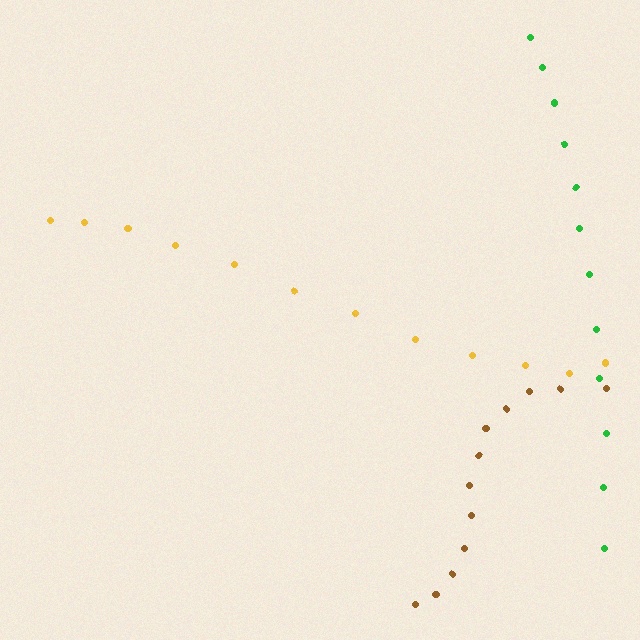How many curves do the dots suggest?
There are 3 distinct paths.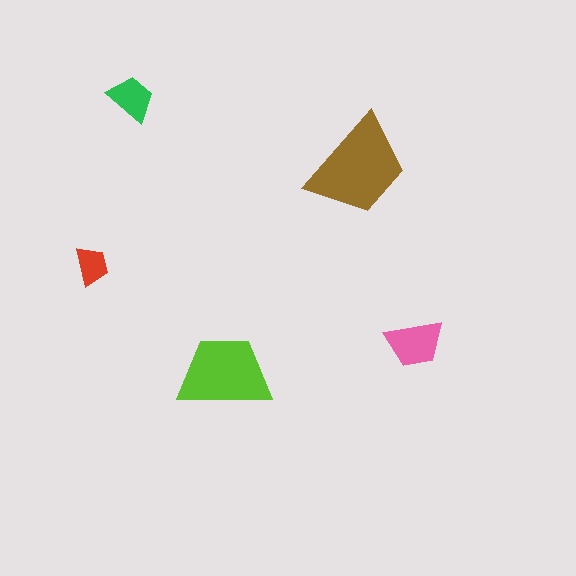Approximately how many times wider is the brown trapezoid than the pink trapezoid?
About 2 times wider.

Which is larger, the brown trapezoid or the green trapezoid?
The brown one.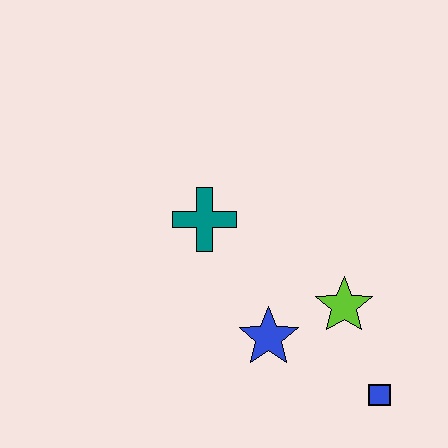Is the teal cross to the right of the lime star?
No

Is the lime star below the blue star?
No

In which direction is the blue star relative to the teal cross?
The blue star is below the teal cross.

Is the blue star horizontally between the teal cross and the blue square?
Yes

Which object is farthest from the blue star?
The teal cross is farthest from the blue star.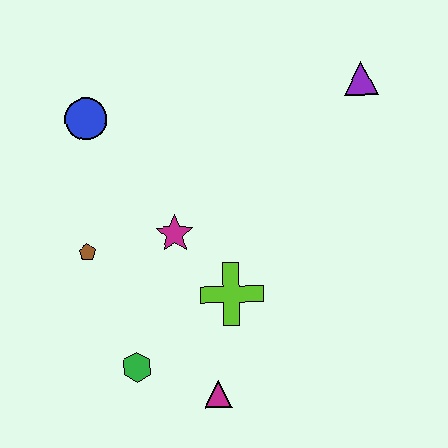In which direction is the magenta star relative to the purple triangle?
The magenta star is to the left of the purple triangle.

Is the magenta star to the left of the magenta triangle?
Yes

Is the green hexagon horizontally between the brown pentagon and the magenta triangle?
Yes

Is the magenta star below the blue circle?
Yes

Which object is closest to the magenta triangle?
The green hexagon is closest to the magenta triangle.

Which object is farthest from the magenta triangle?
The purple triangle is farthest from the magenta triangle.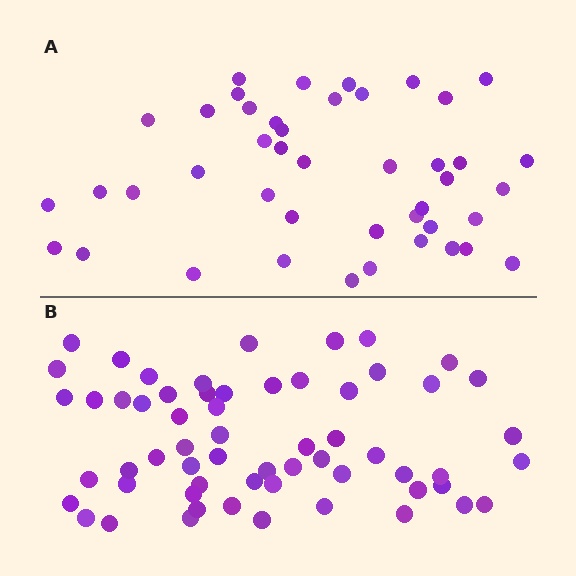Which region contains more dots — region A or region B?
Region B (the bottom region) has more dots.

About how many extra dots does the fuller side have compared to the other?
Region B has approximately 15 more dots than region A.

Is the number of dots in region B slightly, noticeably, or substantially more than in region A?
Region B has noticeably more, but not dramatically so. The ratio is roughly 1.4 to 1.